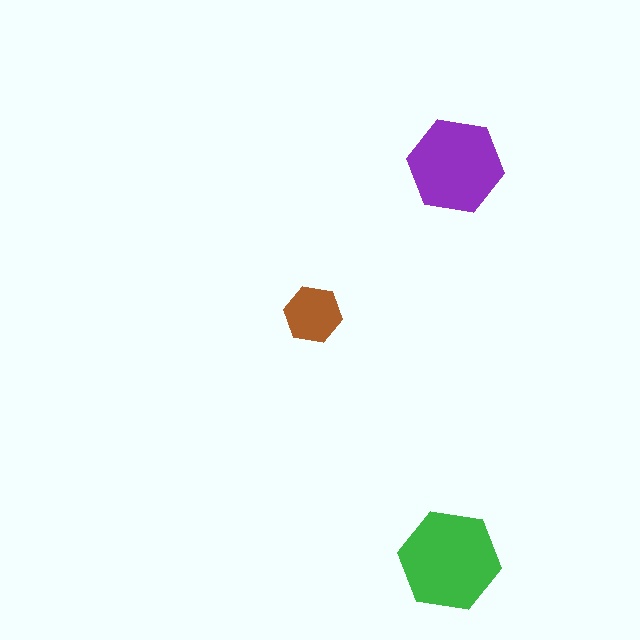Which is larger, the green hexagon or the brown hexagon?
The green one.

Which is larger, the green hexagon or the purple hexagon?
The green one.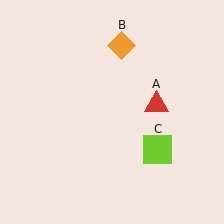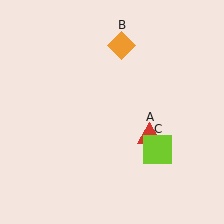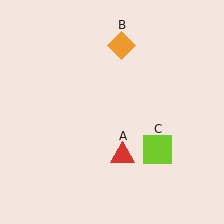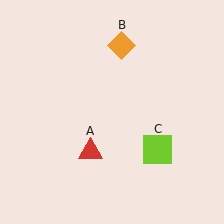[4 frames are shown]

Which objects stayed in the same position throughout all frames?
Orange diamond (object B) and lime square (object C) remained stationary.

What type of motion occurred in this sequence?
The red triangle (object A) rotated clockwise around the center of the scene.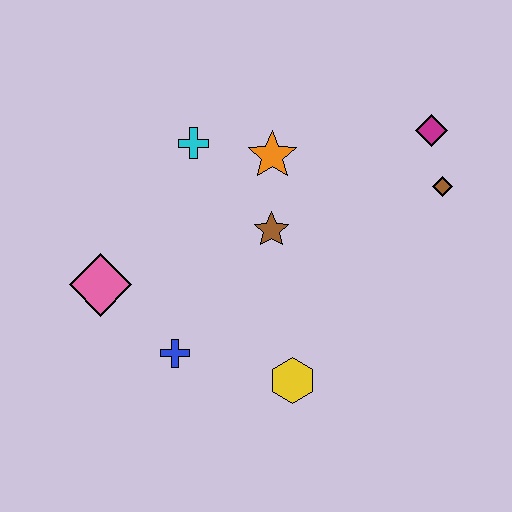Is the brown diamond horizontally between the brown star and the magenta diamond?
No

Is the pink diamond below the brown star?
Yes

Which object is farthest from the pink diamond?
The magenta diamond is farthest from the pink diamond.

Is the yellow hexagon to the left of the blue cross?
No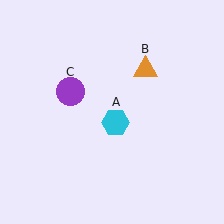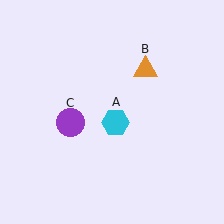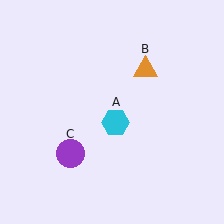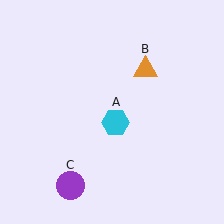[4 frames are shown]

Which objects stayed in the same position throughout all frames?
Cyan hexagon (object A) and orange triangle (object B) remained stationary.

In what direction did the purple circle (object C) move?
The purple circle (object C) moved down.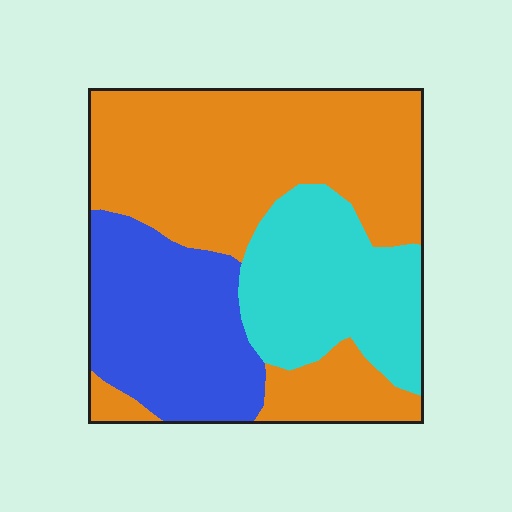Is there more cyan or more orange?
Orange.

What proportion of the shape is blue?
Blue covers 25% of the shape.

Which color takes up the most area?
Orange, at roughly 50%.